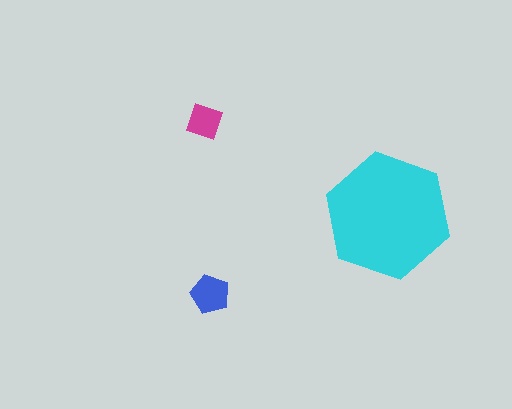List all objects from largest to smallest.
The cyan hexagon, the blue pentagon, the magenta diamond.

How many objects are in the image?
There are 3 objects in the image.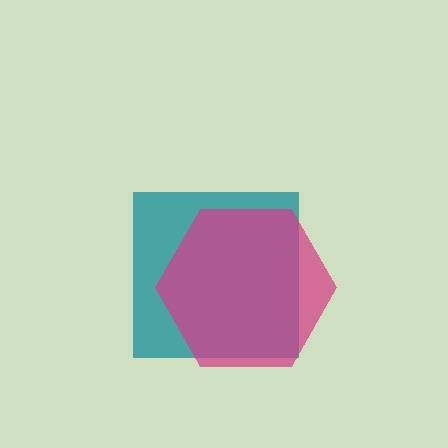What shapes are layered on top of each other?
The layered shapes are: a teal square, a magenta hexagon.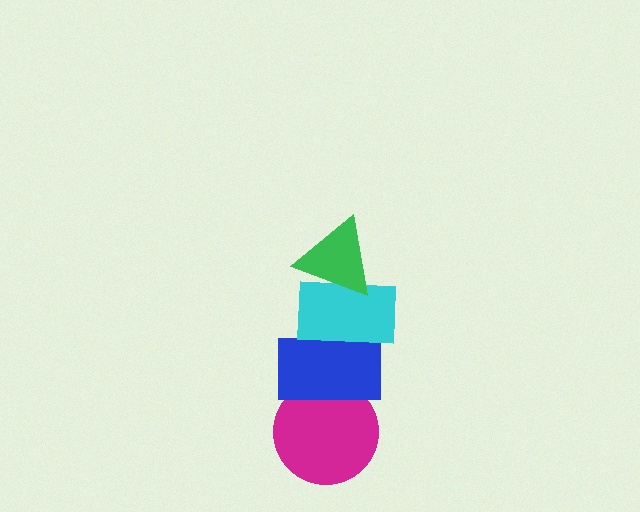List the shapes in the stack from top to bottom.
From top to bottom: the green triangle, the cyan rectangle, the blue rectangle, the magenta circle.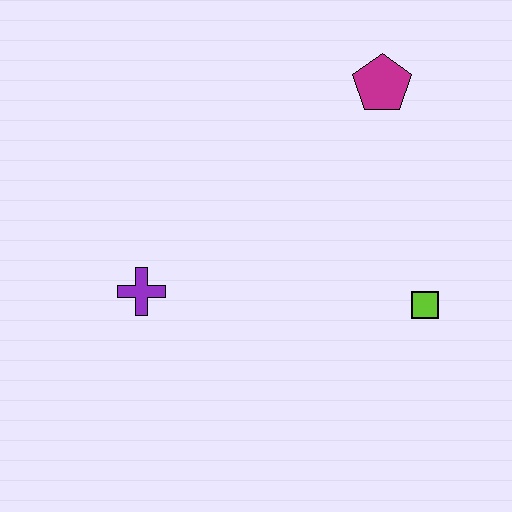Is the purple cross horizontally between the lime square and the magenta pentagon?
No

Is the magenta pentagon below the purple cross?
No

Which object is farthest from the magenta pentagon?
The purple cross is farthest from the magenta pentagon.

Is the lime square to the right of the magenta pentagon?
Yes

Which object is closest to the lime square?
The magenta pentagon is closest to the lime square.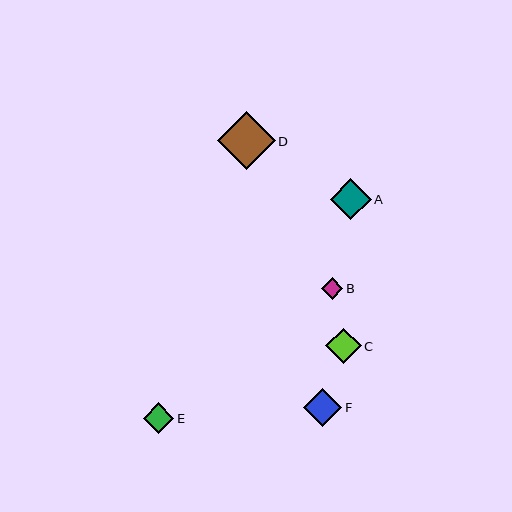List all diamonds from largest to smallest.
From largest to smallest: D, A, F, C, E, B.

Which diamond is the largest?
Diamond D is the largest with a size of approximately 58 pixels.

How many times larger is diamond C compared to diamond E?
Diamond C is approximately 1.1 times the size of diamond E.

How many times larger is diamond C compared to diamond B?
Diamond C is approximately 1.6 times the size of diamond B.